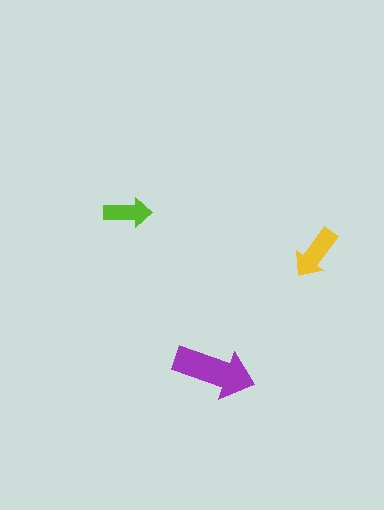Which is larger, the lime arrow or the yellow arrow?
The yellow one.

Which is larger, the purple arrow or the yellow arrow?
The purple one.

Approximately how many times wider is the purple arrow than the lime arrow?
About 1.5 times wider.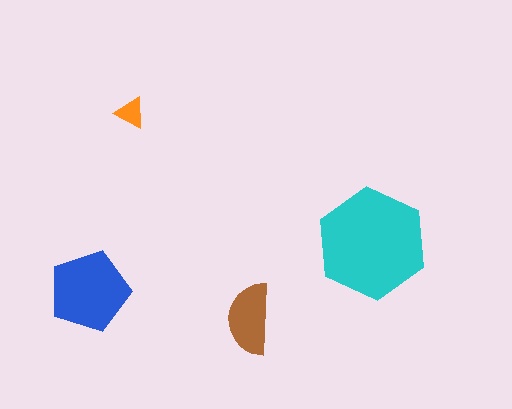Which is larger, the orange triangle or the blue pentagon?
The blue pentagon.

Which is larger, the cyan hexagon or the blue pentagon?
The cyan hexagon.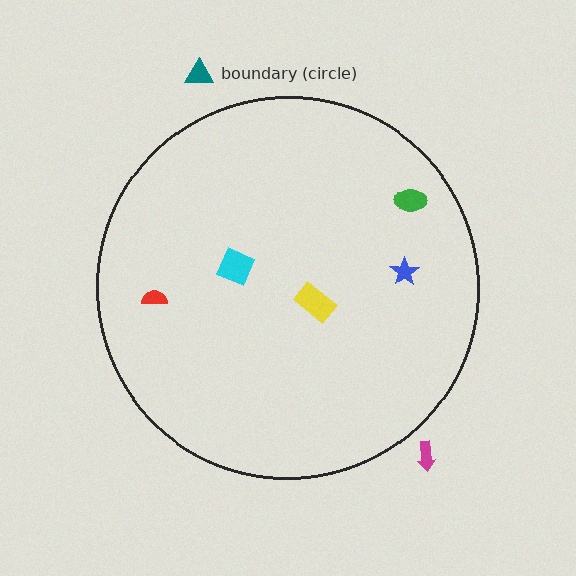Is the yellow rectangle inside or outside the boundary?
Inside.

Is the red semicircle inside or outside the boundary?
Inside.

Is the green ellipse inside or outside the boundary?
Inside.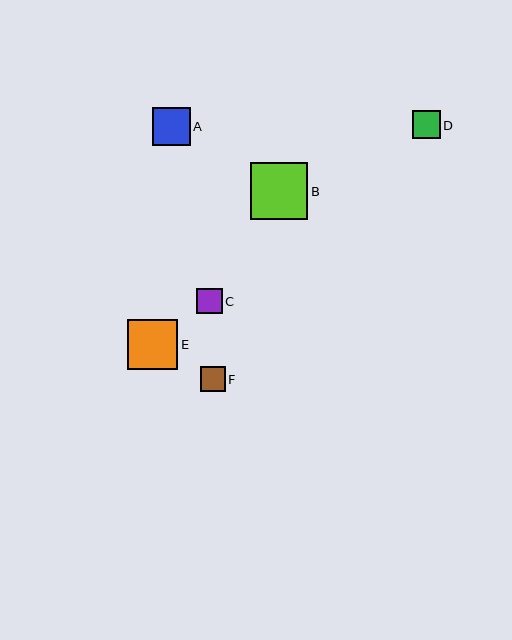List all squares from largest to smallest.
From largest to smallest: B, E, A, D, C, F.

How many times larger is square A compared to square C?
Square A is approximately 1.5 times the size of square C.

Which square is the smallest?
Square F is the smallest with a size of approximately 25 pixels.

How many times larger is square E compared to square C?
Square E is approximately 2.0 times the size of square C.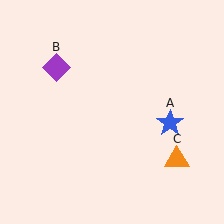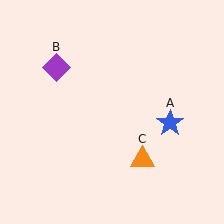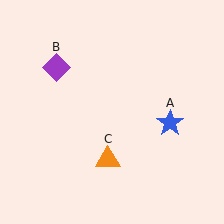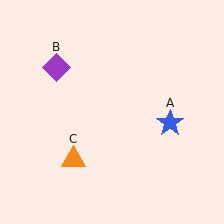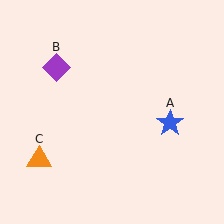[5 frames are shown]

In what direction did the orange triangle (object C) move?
The orange triangle (object C) moved left.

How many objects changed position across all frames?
1 object changed position: orange triangle (object C).